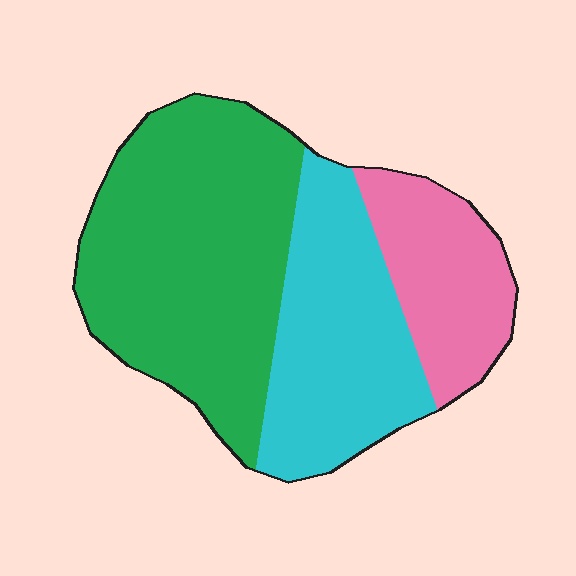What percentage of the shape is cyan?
Cyan takes up between a quarter and a half of the shape.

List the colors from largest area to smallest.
From largest to smallest: green, cyan, pink.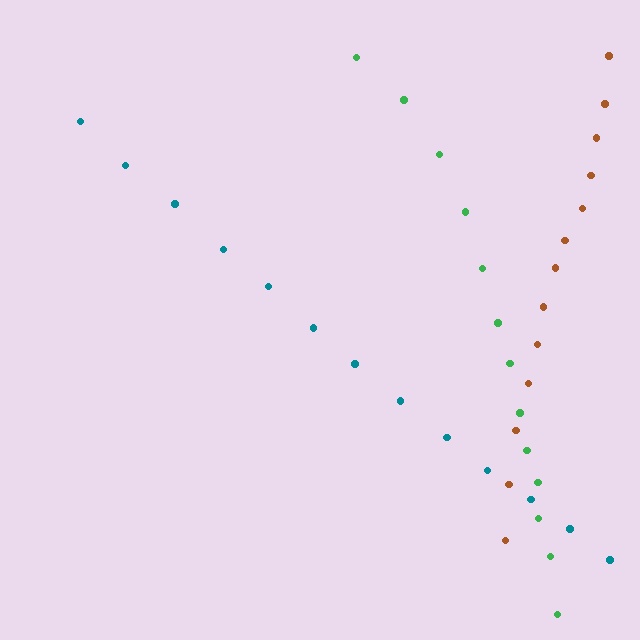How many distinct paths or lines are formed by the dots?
There are 3 distinct paths.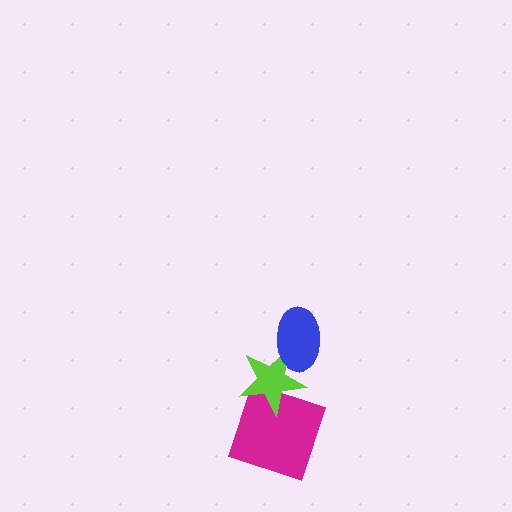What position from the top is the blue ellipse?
The blue ellipse is 1st from the top.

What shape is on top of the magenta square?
The lime star is on top of the magenta square.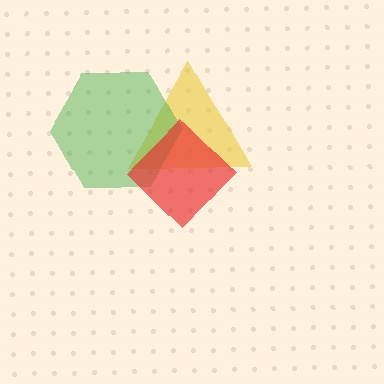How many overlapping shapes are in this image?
There are 3 overlapping shapes in the image.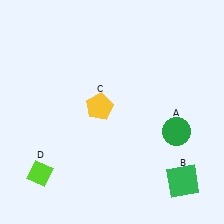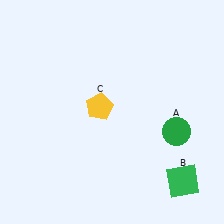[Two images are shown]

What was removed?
The lime diamond (D) was removed in Image 2.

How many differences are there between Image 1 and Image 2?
There is 1 difference between the two images.